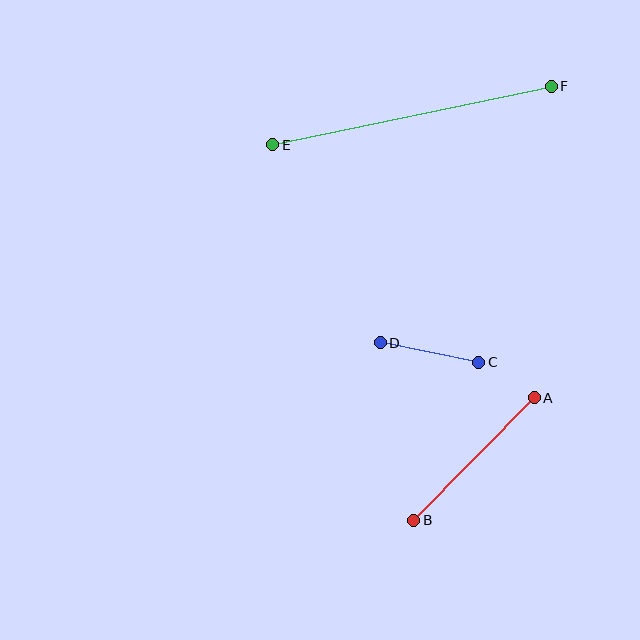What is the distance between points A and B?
The distance is approximately 172 pixels.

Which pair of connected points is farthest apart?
Points E and F are farthest apart.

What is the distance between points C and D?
The distance is approximately 100 pixels.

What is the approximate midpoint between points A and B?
The midpoint is at approximately (474, 459) pixels.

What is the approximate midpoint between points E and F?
The midpoint is at approximately (412, 115) pixels.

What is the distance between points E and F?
The distance is approximately 285 pixels.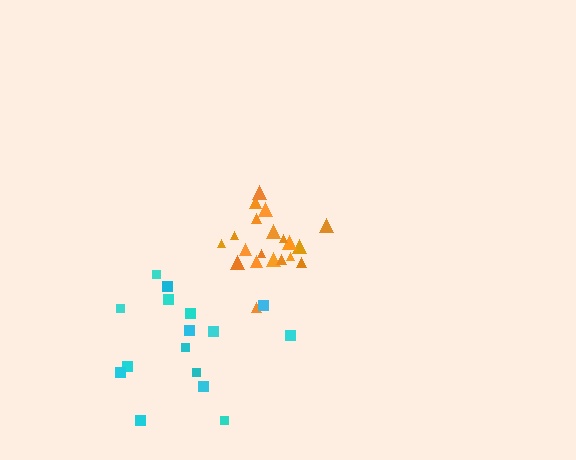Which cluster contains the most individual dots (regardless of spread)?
Orange (21).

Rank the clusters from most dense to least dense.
orange, cyan.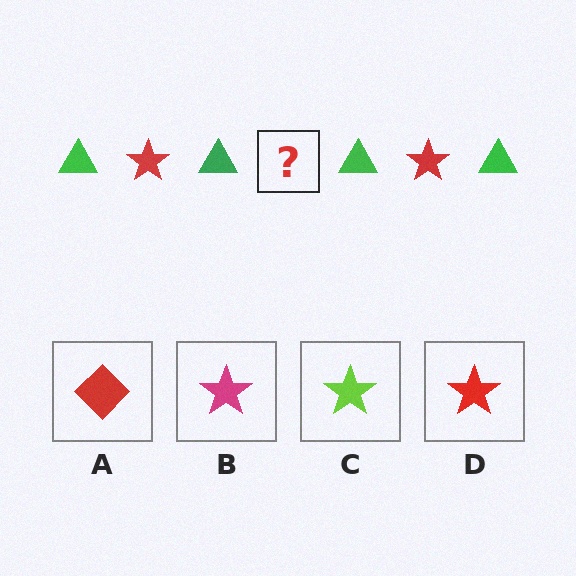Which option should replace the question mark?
Option D.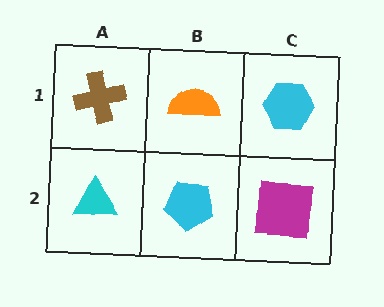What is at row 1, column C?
A cyan hexagon.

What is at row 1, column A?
A brown cross.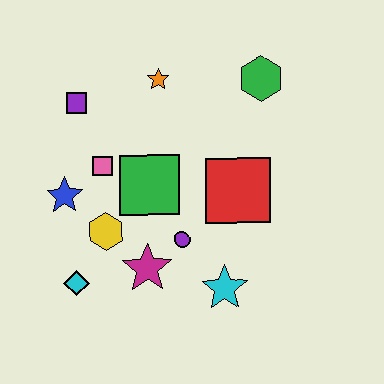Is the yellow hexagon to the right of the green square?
No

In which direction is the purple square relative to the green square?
The purple square is above the green square.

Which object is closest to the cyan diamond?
The yellow hexagon is closest to the cyan diamond.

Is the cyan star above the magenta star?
No